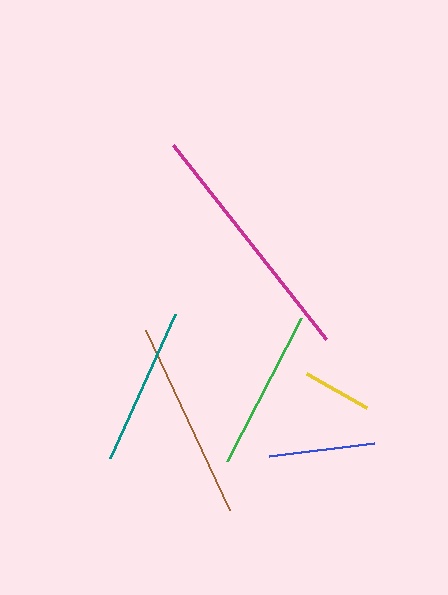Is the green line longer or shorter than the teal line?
The green line is longer than the teal line.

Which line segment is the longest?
The magenta line is the longest at approximately 246 pixels.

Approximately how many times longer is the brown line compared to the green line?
The brown line is approximately 1.2 times the length of the green line.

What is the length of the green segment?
The green segment is approximately 161 pixels long.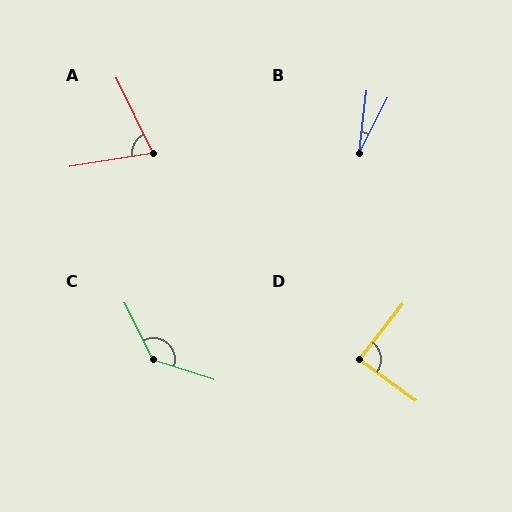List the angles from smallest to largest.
B (20°), A (74°), D (88°), C (134°).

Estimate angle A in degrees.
Approximately 74 degrees.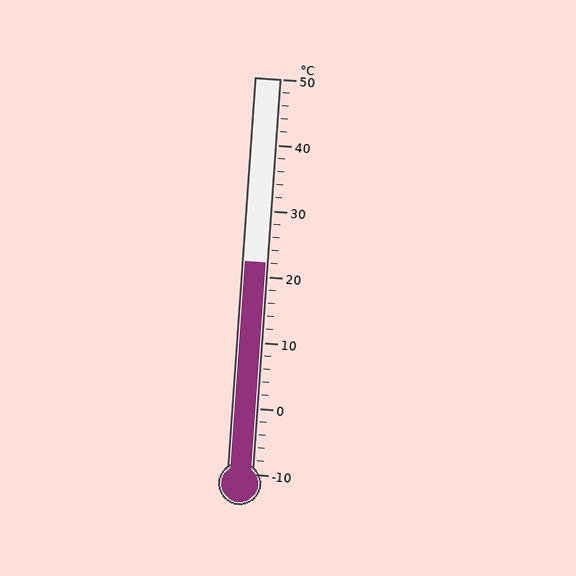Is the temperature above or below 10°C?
The temperature is above 10°C.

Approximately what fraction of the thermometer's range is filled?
The thermometer is filled to approximately 55% of its range.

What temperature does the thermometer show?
The thermometer shows approximately 22°C.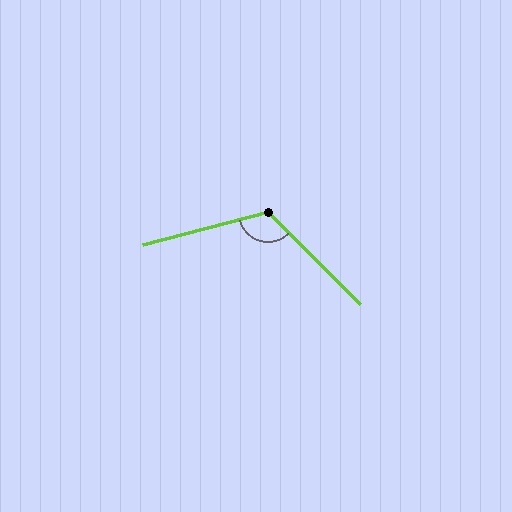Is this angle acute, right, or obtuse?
It is obtuse.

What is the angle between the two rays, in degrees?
Approximately 120 degrees.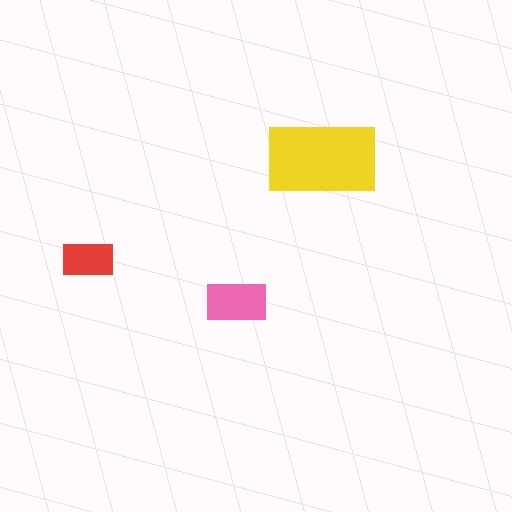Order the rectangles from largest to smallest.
the yellow one, the pink one, the red one.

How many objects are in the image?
There are 3 objects in the image.